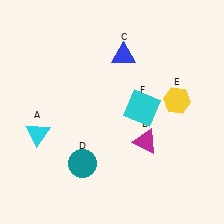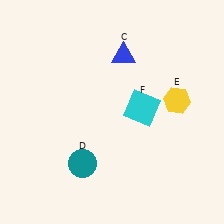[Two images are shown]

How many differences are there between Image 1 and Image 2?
There are 2 differences between the two images.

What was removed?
The magenta triangle (B), the cyan triangle (A) were removed in Image 2.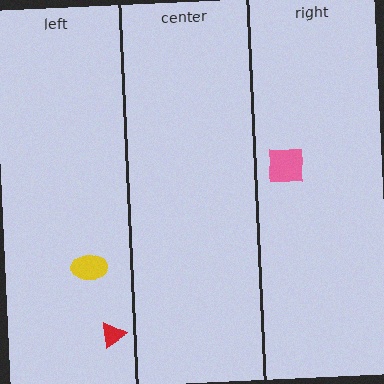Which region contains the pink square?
The right region.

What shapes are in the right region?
The pink square.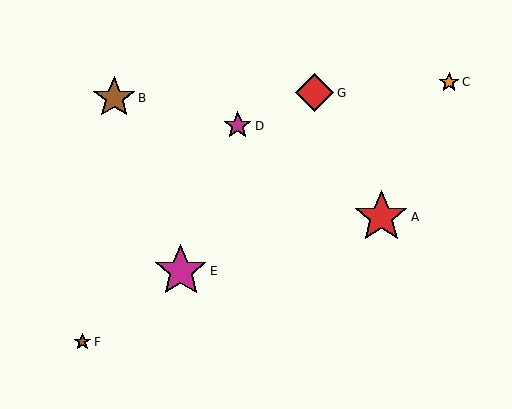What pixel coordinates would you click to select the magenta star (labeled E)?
Click at (181, 271) to select the magenta star E.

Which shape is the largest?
The red star (labeled A) is the largest.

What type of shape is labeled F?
Shape F is a brown star.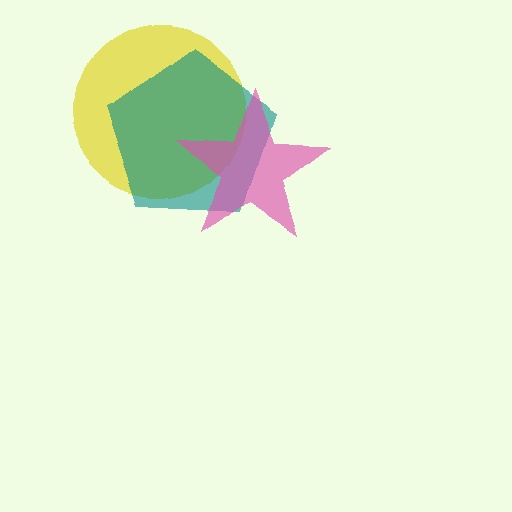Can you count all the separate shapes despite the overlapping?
Yes, there are 3 separate shapes.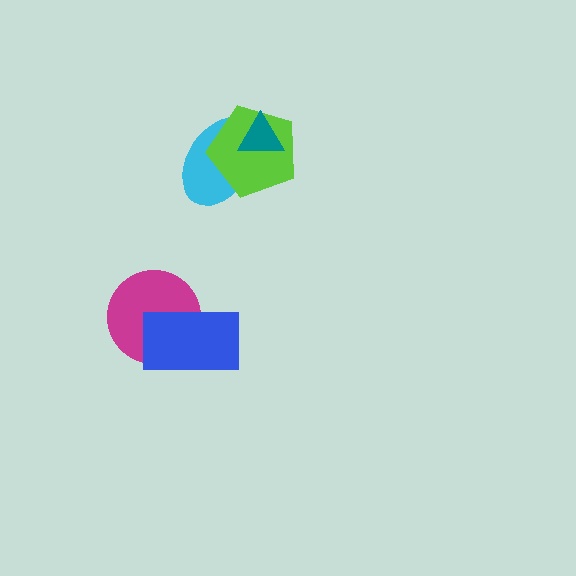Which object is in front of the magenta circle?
The blue rectangle is in front of the magenta circle.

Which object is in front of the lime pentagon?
The teal triangle is in front of the lime pentagon.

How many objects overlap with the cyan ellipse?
2 objects overlap with the cyan ellipse.